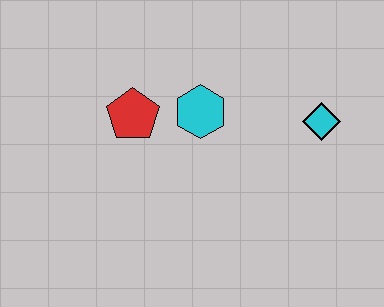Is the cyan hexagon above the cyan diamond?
Yes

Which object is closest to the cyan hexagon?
The red pentagon is closest to the cyan hexagon.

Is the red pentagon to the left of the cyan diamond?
Yes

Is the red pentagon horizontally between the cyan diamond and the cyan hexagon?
No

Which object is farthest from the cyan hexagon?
The cyan diamond is farthest from the cyan hexagon.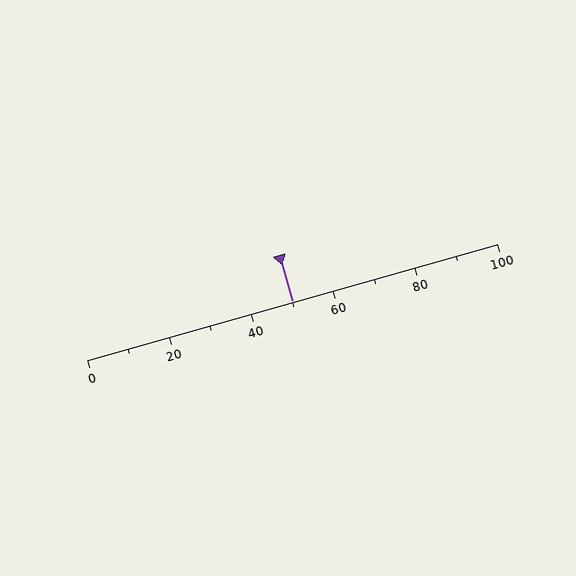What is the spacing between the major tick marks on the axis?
The major ticks are spaced 20 apart.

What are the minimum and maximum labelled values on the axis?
The axis runs from 0 to 100.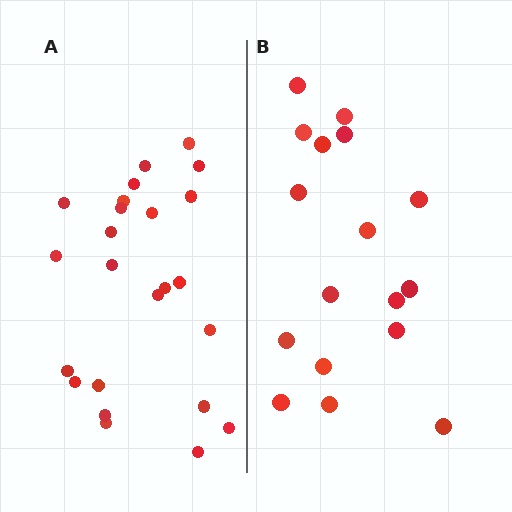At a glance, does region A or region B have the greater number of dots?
Region A (the left region) has more dots.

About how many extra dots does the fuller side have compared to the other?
Region A has roughly 8 or so more dots than region B.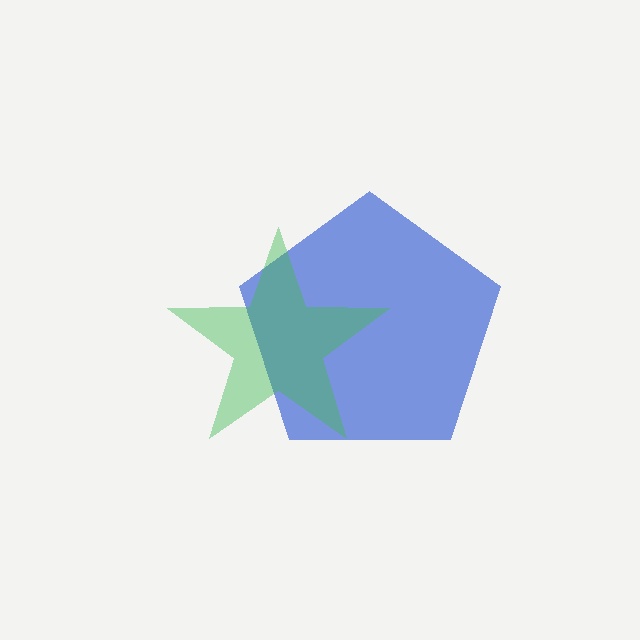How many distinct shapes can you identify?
There are 2 distinct shapes: a blue pentagon, a green star.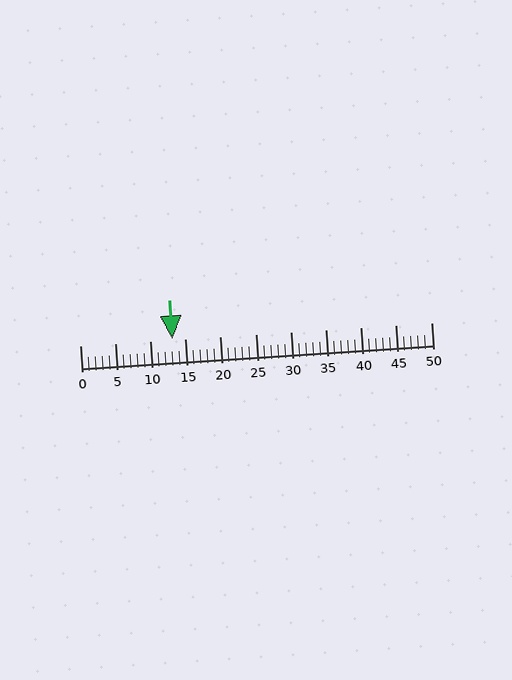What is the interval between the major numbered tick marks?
The major tick marks are spaced 5 units apart.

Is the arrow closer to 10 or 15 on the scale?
The arrow is closer to 15.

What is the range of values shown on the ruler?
The ruler shows values from 0 to 50.